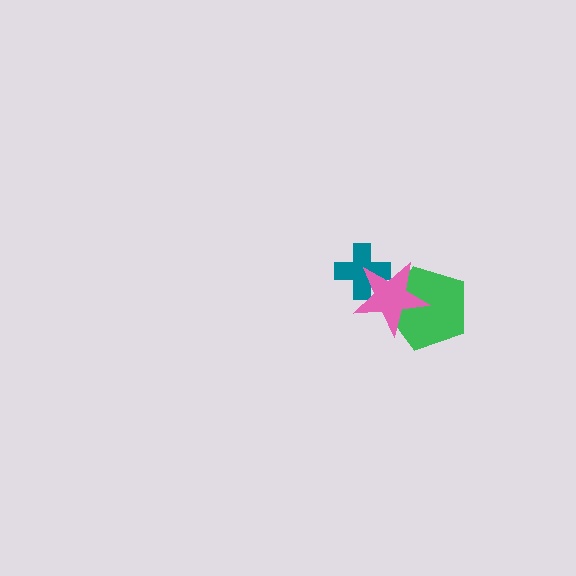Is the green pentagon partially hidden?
Yes, it is partially covered by another shape.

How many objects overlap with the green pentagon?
1 object overlaps with the green pentagon.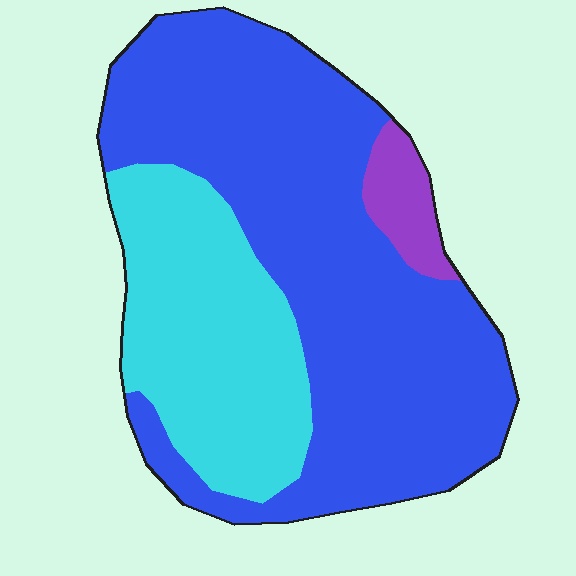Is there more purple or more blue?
Blue.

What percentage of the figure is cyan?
Cyan takes up about one third (1/3) of the figure.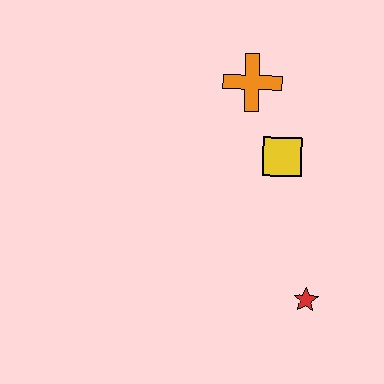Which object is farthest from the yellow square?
The red star is farthest from the yellow square.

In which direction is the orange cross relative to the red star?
The orange cross is above the red star.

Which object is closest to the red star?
The yellow square is closest to the red star.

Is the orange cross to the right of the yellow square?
No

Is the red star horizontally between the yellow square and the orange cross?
No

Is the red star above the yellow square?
No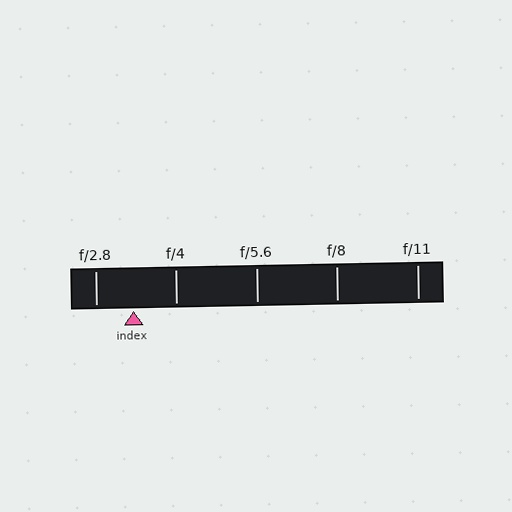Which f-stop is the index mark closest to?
The index mark is closest to f/2.8.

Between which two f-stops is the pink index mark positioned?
The index mark is between f/2.8 and f/4.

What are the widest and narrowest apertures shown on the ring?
The widest aperture shown is f/2.8 and the narrowest is f/11.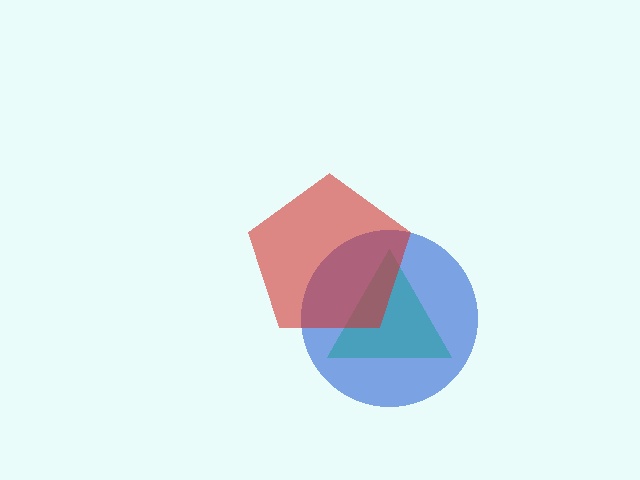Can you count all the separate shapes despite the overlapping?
Yes, there are 3 separate shapes.